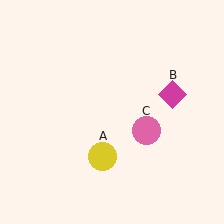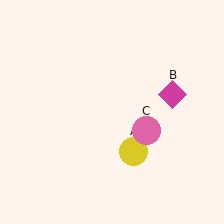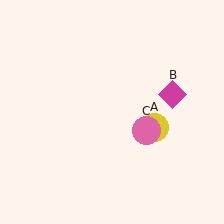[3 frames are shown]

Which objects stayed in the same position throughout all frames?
Magenta diamond (object B) and pink circle (object C) remained stationary.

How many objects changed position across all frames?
1 object changed position: yellow circle (object A).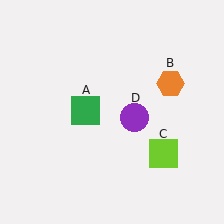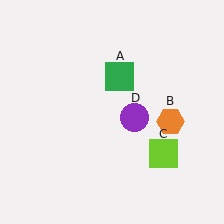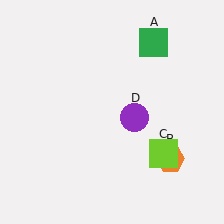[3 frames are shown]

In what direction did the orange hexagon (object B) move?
The orange hexagon (object B) moved down.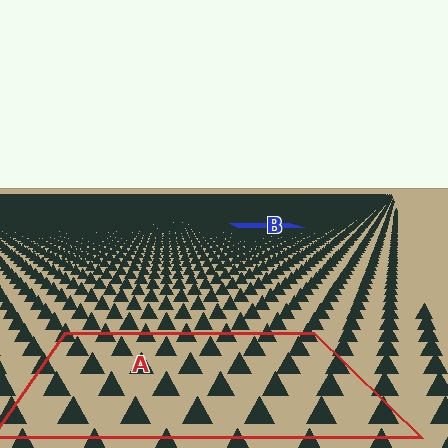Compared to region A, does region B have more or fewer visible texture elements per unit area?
Region B has more texture elements per unit area — they are packed more densely because it is farther away.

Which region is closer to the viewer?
Region A is closer. The texture elements there are larger and more spread out.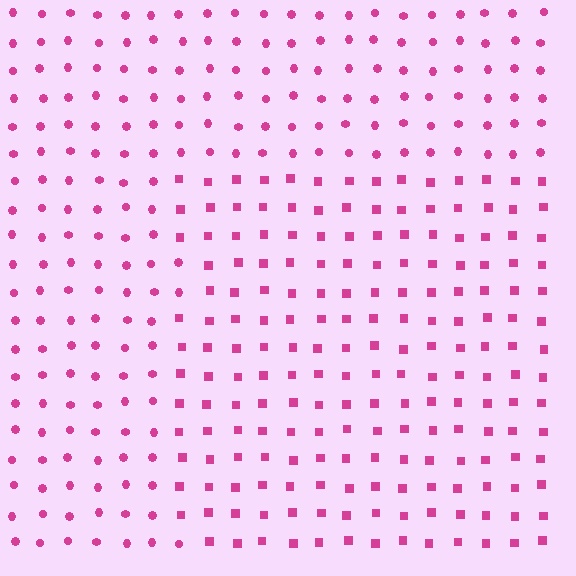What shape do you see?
I see a rectangle.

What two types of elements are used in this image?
The image uses squares inside the rectangle region and circles outside it.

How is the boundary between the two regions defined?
The boundary is defined by a change in element shape: squares inside vs. circles outside. All elements share the same color and spacing.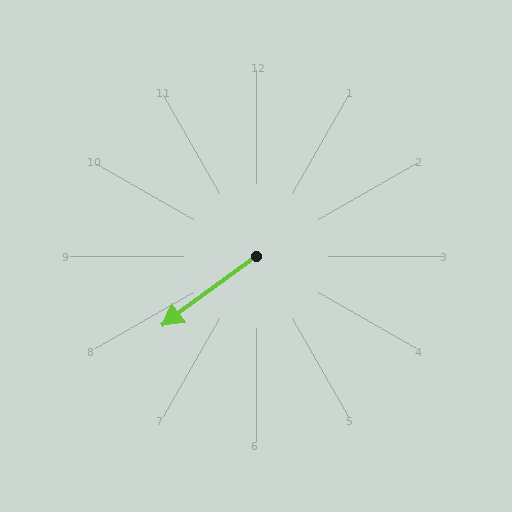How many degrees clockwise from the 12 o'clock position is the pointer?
Approximately 234 degrees.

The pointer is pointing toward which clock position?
Roughly 8 o'clock.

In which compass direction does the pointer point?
Southwest.